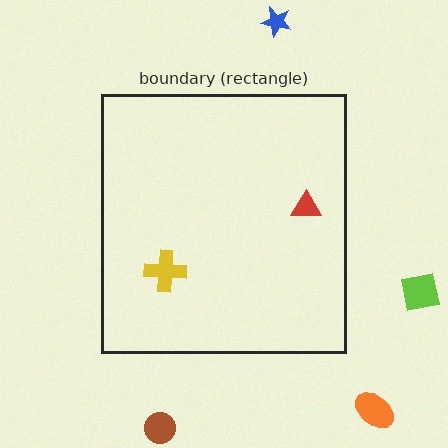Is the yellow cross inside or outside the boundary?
Inside.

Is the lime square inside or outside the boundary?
Outside.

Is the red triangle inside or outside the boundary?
Inside.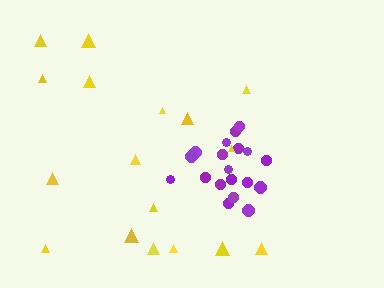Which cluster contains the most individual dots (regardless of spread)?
Purple (20).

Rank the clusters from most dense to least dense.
purple, yellow.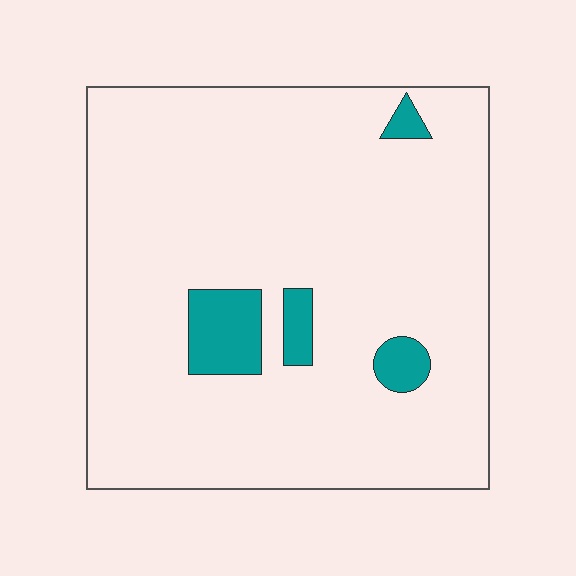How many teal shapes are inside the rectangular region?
4.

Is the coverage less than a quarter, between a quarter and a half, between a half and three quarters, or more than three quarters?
Less than a quarter.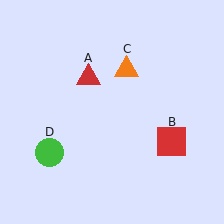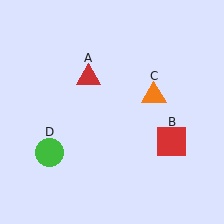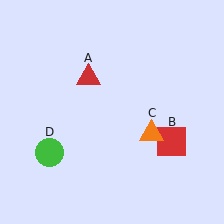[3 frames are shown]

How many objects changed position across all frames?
1 object changed position: orange triangle (object C).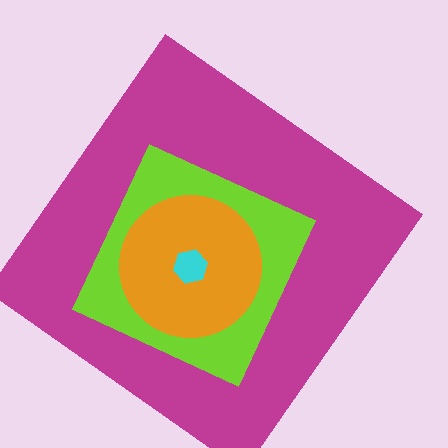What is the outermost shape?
The magenta diamond.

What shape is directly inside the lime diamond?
The orange circle.